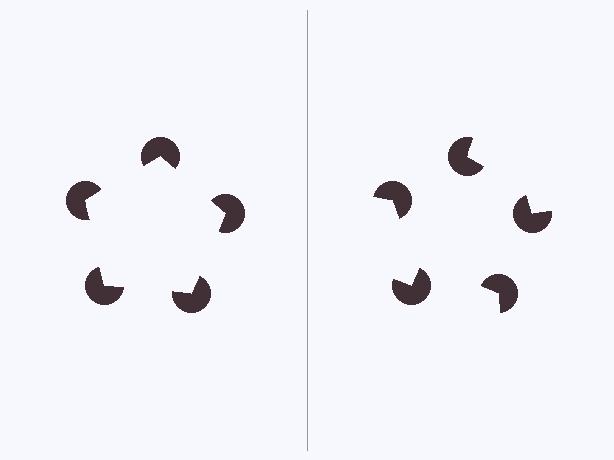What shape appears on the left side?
An illusory pentagon.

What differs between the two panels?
The pac-man discs are positioned identically on both sides; only the wedge orientations differ. On the left they align to a pentagon; on the right they are misaligned.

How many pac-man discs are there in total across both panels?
10 — 5 on each side.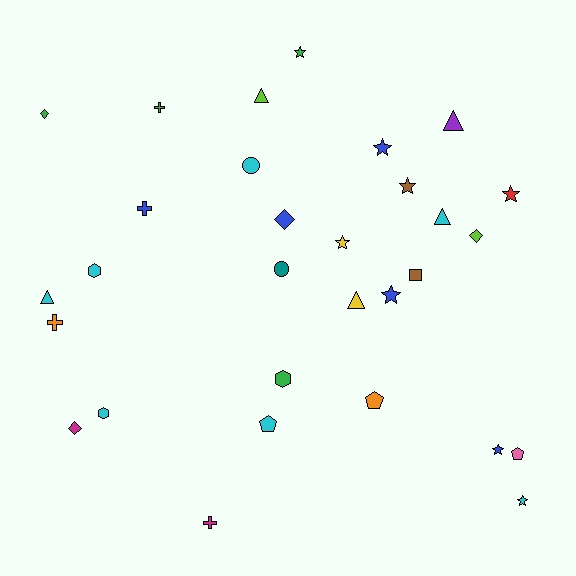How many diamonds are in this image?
There are 4 diamonds.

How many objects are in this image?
There are 30 objects.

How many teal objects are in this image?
There is 1 teal object.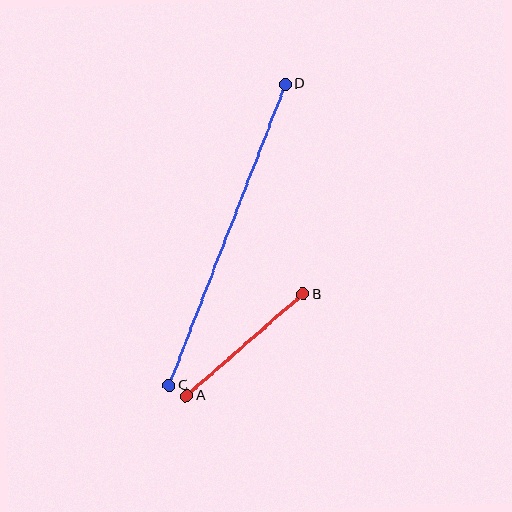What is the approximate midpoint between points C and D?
The midpoint is at approximately (227, 235) pixels.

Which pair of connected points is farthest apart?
Points C and D are farthest apart.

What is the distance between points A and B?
The distance is approximately 155 pixels.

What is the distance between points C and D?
The distance is approximately 322 pixels.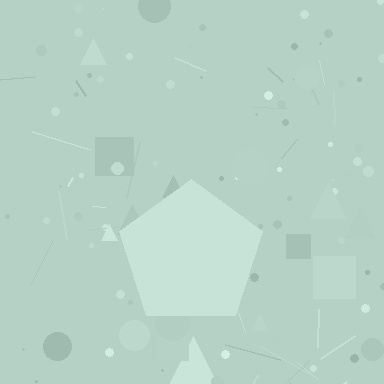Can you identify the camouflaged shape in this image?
The camouflaged shape is a pentagon.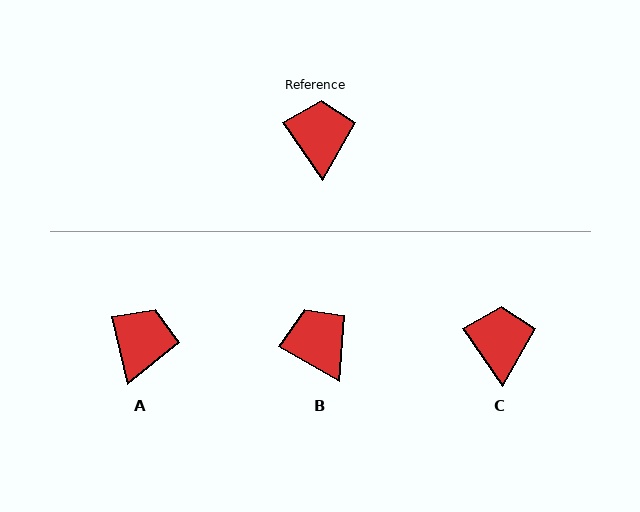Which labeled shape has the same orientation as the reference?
C.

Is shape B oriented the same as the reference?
No, it is off by about 25 degrees.